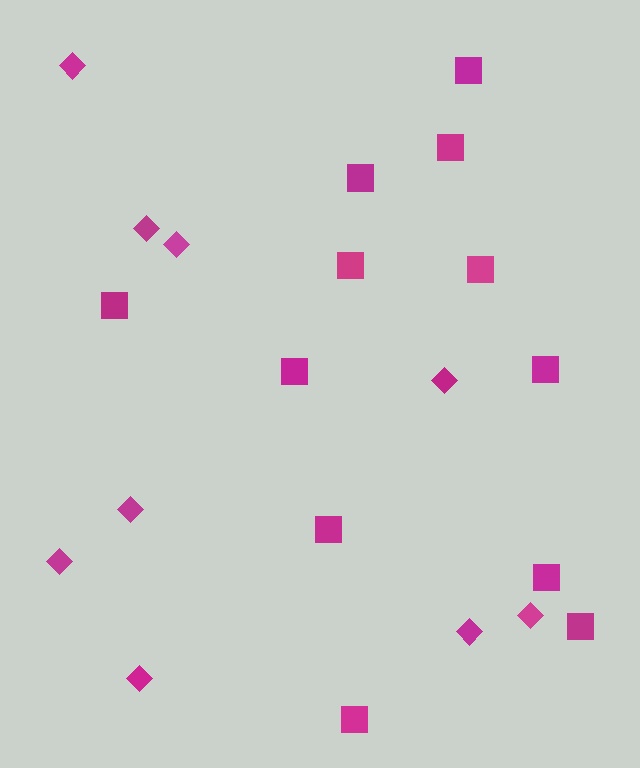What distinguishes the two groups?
There are 2 groups: one group of squares (12) and one group of diamonds (9).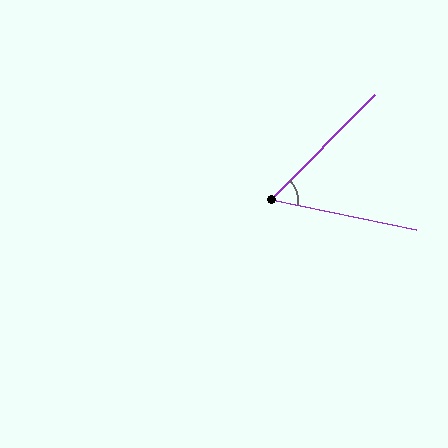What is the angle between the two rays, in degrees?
Approximately 57 degrees.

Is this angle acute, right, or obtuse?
It is acute.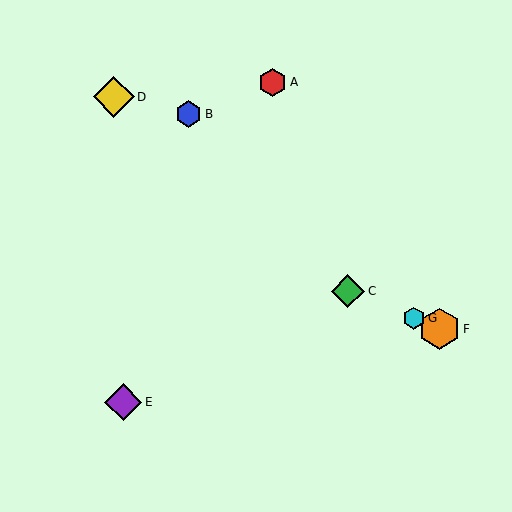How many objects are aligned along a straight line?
3 objects (C, F, G) are aligned along a straight line.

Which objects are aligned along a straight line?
Objects C, F, G are aligned along a straight line.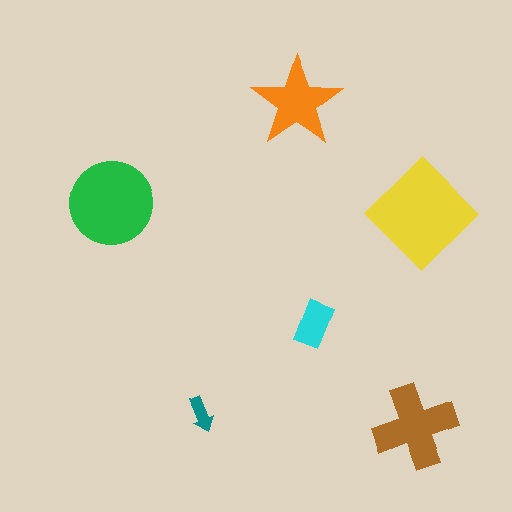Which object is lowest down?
The brown cross is bottommost.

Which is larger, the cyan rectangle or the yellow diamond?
The yellow diamond.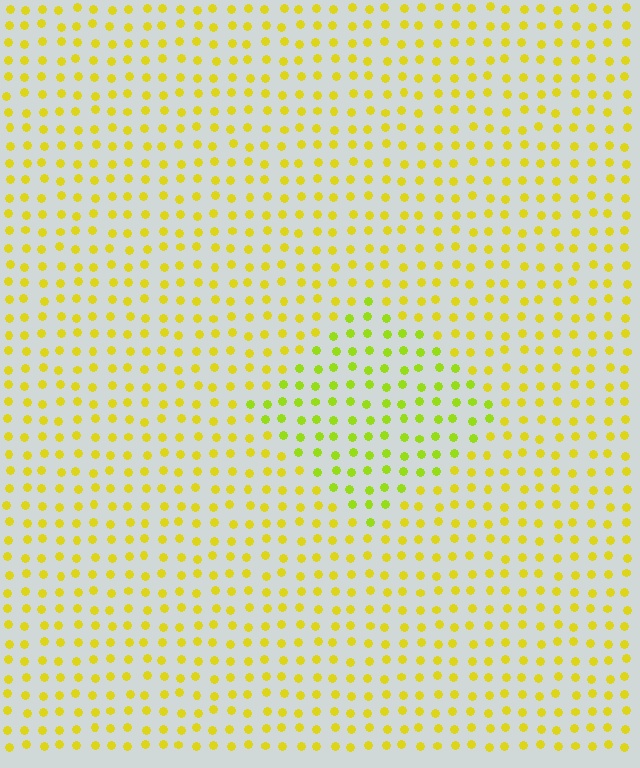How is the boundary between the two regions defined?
The boundary is defined purely by a slight shift in hue (about 24 degrees). Spacing, size, and orientation are identical on both sides.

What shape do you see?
I see a diamond.